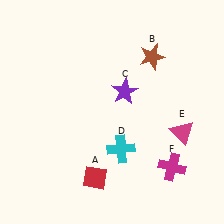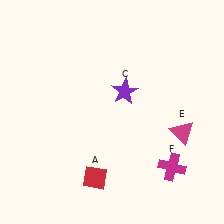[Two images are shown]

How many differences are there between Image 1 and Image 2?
There are 2 differences between the two images.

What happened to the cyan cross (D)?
The cyan cross (D) was removed in Image 2. It was in the bottom-right area of Image 1.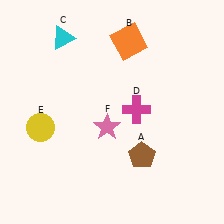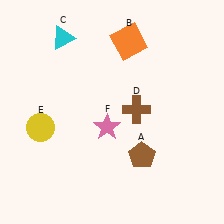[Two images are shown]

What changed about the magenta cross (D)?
In Image 1, D is magenta. In Image 2, it changed to brown.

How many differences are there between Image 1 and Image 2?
There is 1 difference between the two images.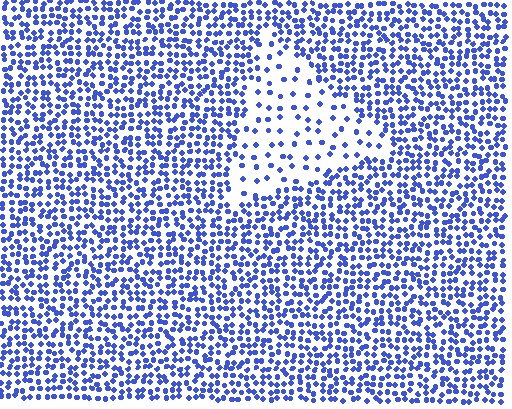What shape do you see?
I see a triangle.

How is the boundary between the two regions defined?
The boundary is defined by a change in element density (approximately 2.8x ratio). All elements are the same color, size, and shape.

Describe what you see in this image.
The image contains small blue elements arranged at two different densities. A triangle-shaped region is visible where the elements are less densely packed than the surrounding area.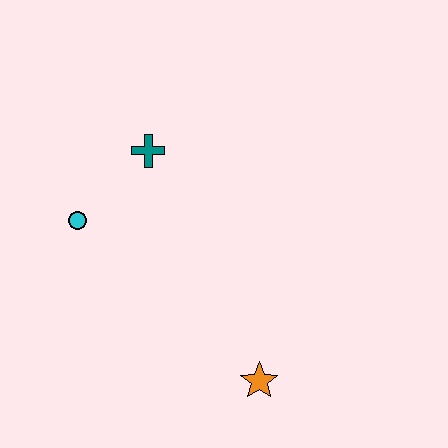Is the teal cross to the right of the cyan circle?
Yes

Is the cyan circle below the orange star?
No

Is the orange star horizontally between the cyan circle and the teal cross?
No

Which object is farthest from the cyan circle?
The orange star is farthest from the cyan circle.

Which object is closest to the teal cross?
The cyan circle is closest to the teal cross.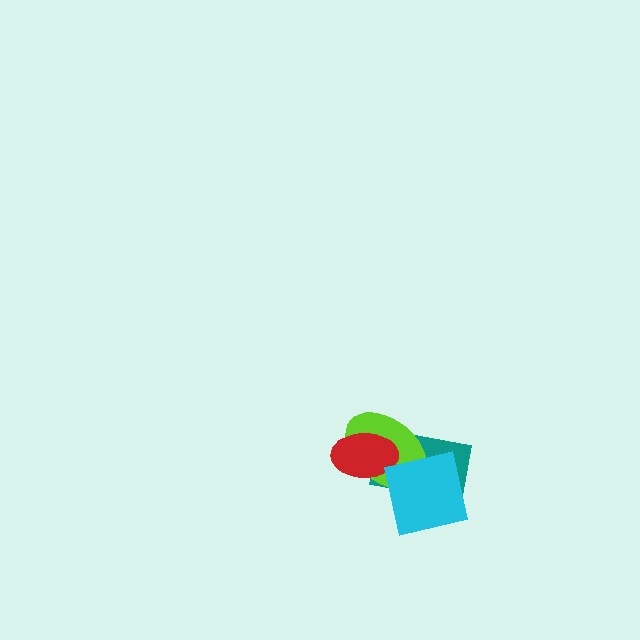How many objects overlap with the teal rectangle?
3 objects overlap with the teal rectangle.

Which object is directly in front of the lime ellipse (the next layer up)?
The red ellipse is directly in front of the lime ellipse.